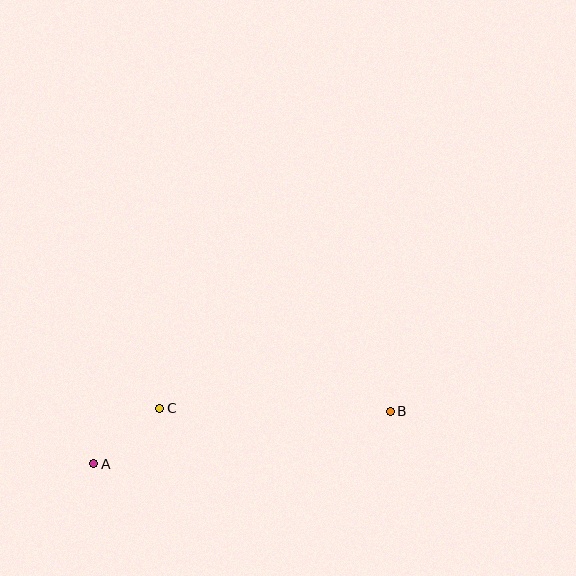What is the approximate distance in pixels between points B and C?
The distance between B and C is approximately 230 pixels.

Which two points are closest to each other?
Points A and C are closest to each other.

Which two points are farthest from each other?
Points A and B are farthest from each other.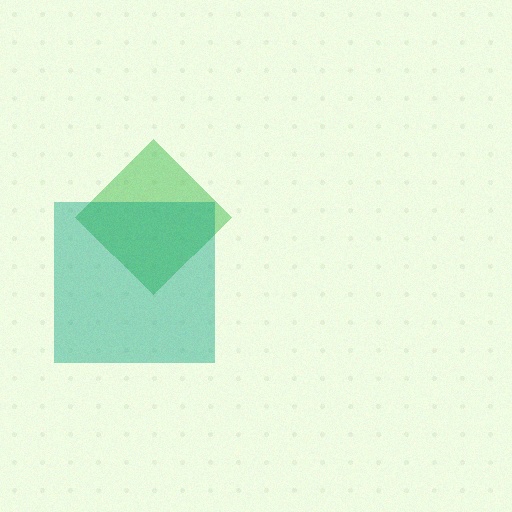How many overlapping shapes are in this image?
There are 2 overlapping shapes in the image.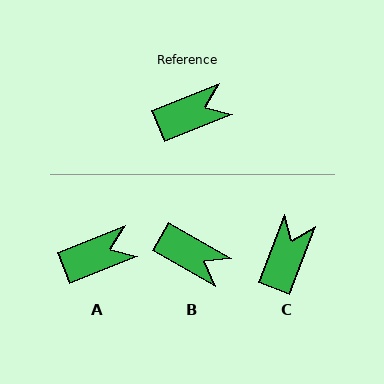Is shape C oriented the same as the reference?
No, it is off by about 48 degrees.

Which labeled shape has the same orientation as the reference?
A.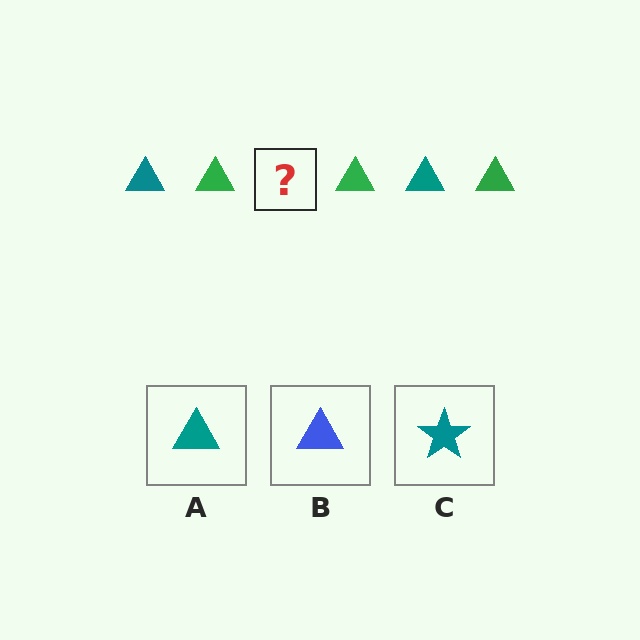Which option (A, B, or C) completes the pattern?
A.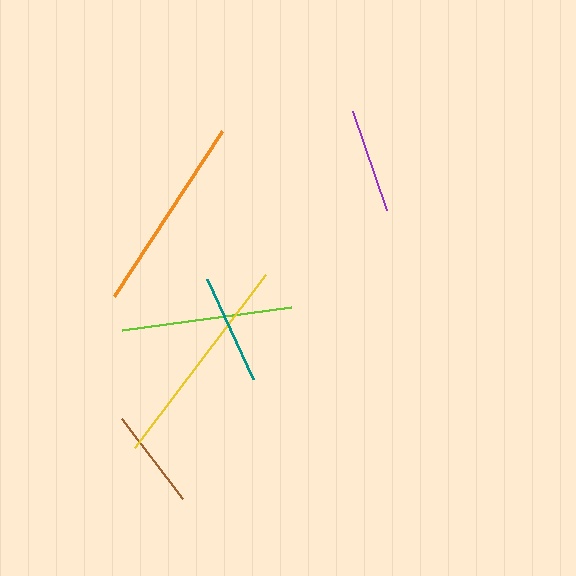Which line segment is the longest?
The yellow line is the longest at approximately 217 pixels.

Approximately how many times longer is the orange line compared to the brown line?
The orange line is approximately 2.0 times the length of the brown line.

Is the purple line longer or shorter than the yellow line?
The yellow line is longer than the purple line.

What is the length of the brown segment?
The brown segment is approximately 100 pixels long.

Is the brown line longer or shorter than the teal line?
The teal line is longer than the brown line.